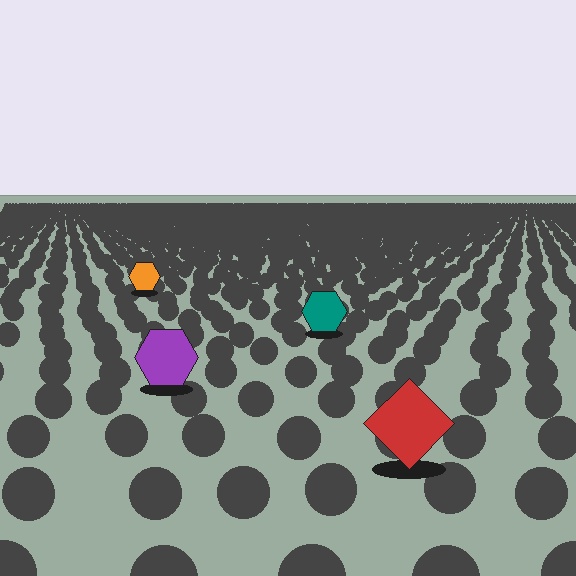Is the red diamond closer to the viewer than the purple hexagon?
Yes. The red diamond is closer — you can tell from the texture gradient: the ground texture is coarser near it.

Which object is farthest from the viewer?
The orange hexagon is farthest from the viewer. It appears smaller and the ground texture around it is denser.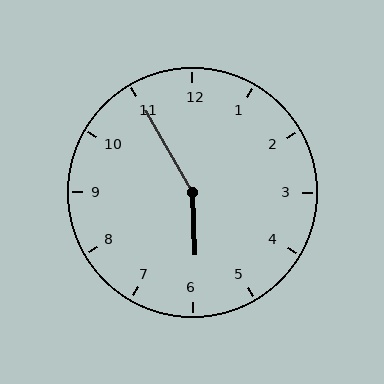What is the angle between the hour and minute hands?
Approximately 152 degrees.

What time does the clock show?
5:55.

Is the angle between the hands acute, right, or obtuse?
It is obtuse.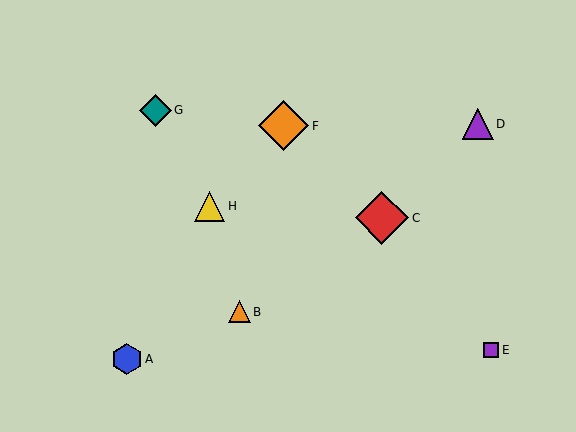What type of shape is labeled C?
Shape C is a red diamond.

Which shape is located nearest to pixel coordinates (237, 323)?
The orange triangle (labeled B) at (239, 312) is nearest to that location.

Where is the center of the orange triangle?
The center of the orange triangle is at (239, 312).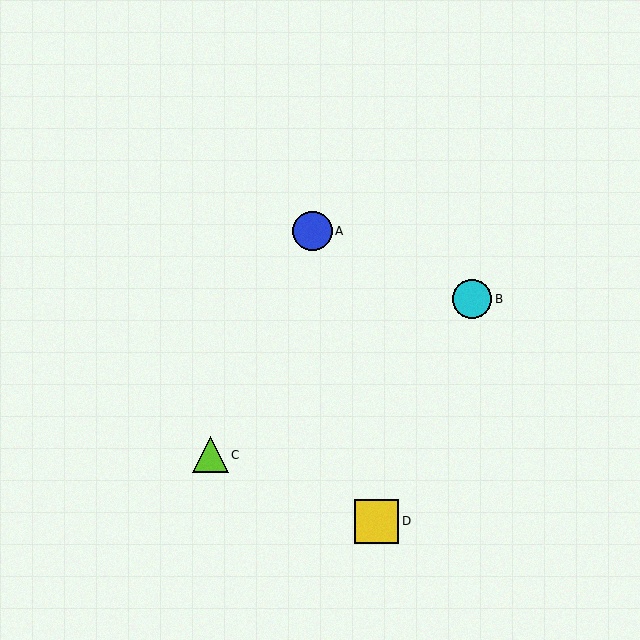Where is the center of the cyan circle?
The center of the cyan circle is at (472, 299).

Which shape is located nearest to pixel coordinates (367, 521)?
The yellow square (labeled D) at (377, 521) is nearest to that location.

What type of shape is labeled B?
Shape B is a cyan circle.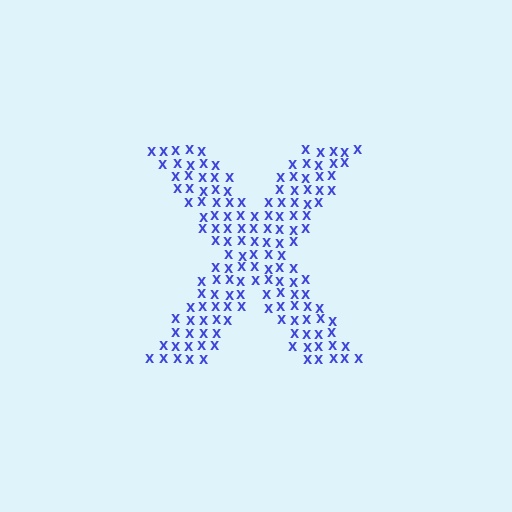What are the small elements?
The small elements are letter X's.